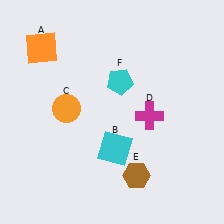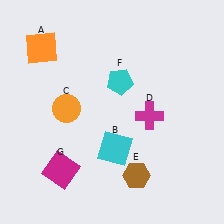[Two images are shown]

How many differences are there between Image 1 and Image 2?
There is 1 difference between the two images.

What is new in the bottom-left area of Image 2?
A magenta square (G) was added in the bottom-left area of Image 2.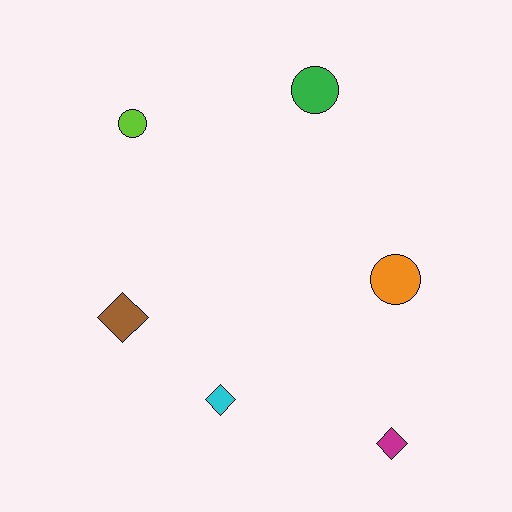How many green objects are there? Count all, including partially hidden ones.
There is 1 green object.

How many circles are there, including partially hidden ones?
There are 3 circles.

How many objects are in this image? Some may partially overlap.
There are 6 objects.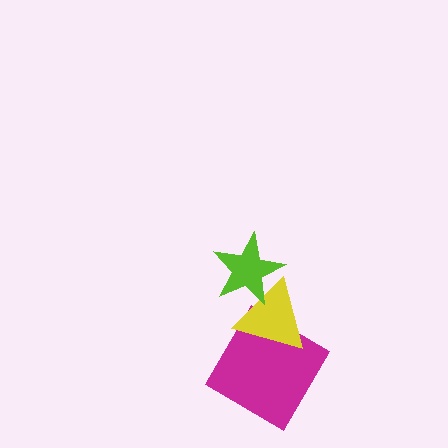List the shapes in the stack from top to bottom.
From top to bottom: the lime star, the yellow triangle, the magenta diamond.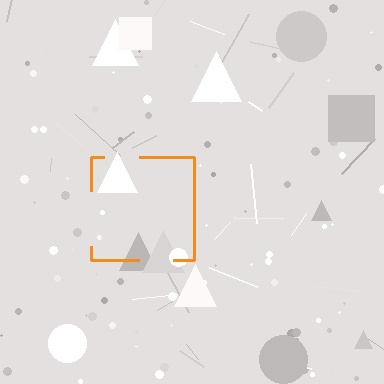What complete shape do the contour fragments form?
The contour fragments form a square.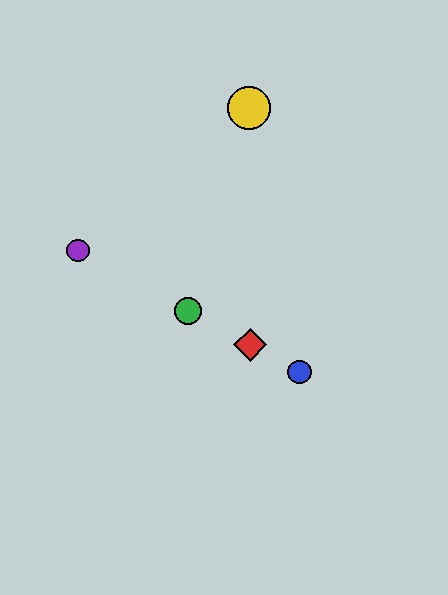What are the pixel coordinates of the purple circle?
The purple circle is at (78, 251).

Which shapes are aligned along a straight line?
The red diamond, the blue circle, the green circle, the purple circle are aligned along a straight line.